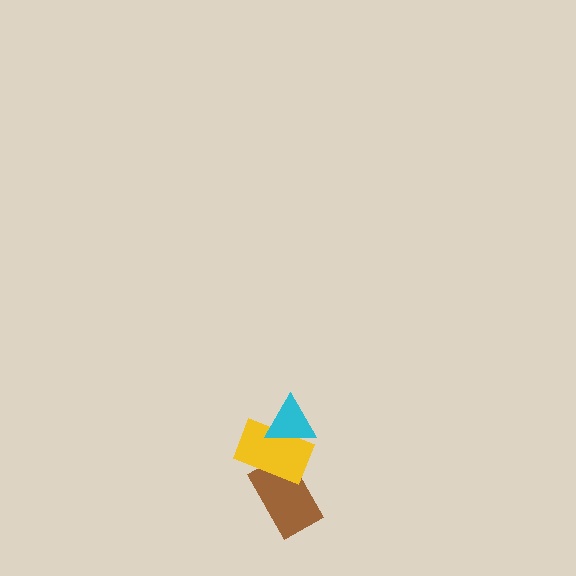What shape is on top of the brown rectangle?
The yellow rectangle is on top of the brown rectangle.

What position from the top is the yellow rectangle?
The yellow rectangle is 2nd from the top.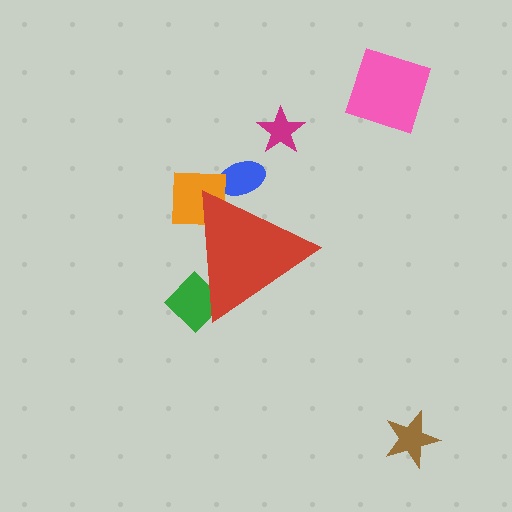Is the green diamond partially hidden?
Yes, the green diamond is partially hidden behind the red triangle.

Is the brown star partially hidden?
No, the brown star is fully visible.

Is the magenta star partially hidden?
No, the magenta star is fully visible.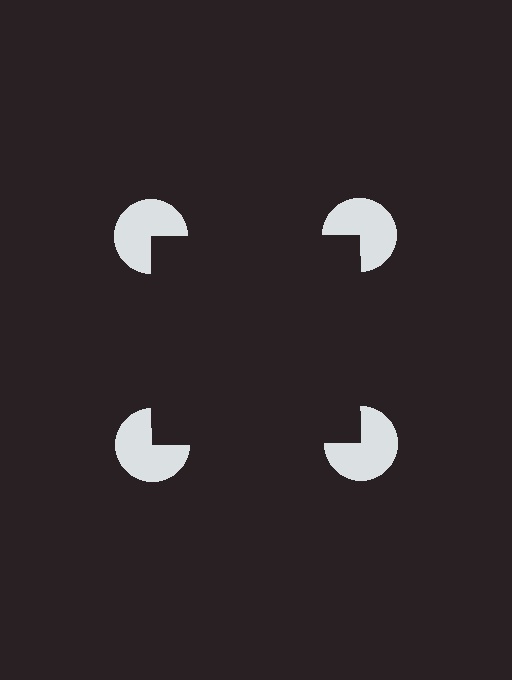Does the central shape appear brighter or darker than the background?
It typically appears slightly darker than the background, even though no actual brightness change is drawn.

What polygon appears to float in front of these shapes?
An illusory square — its edges are inferred from the aligned wedge cuts in the pac-man discs, not physically drawn.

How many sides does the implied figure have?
4 sides.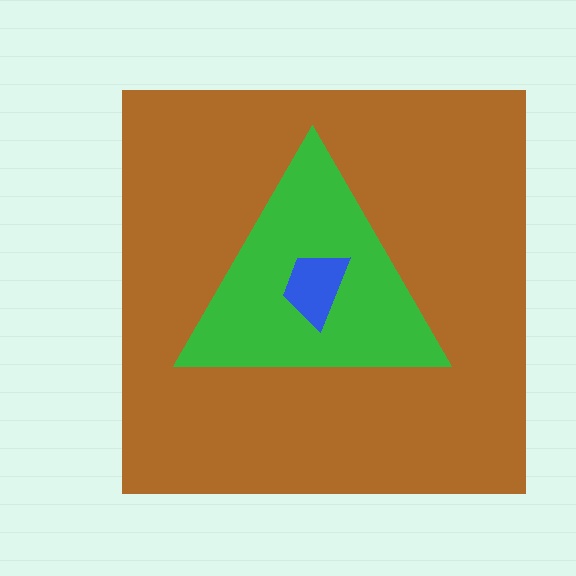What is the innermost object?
The blue trapezoid.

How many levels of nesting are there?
3.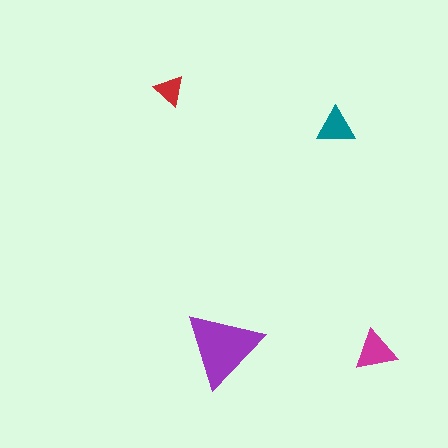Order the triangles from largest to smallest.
the purple one, the magenta one, the teal one, the red one.